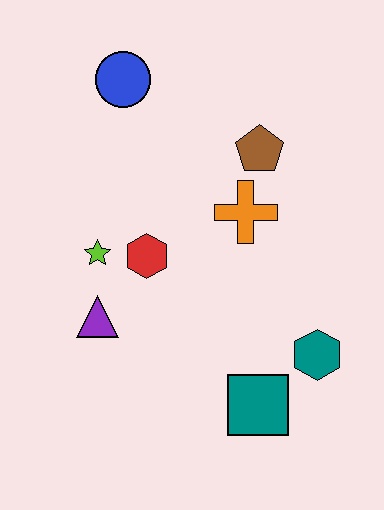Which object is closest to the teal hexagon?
The teal square is closest to the teal hexagon.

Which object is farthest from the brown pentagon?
The teal square is farthest from the brown pentagon.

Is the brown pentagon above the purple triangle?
Yes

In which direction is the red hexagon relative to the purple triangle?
The red hexagon is above the purple triangle.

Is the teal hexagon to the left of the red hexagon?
No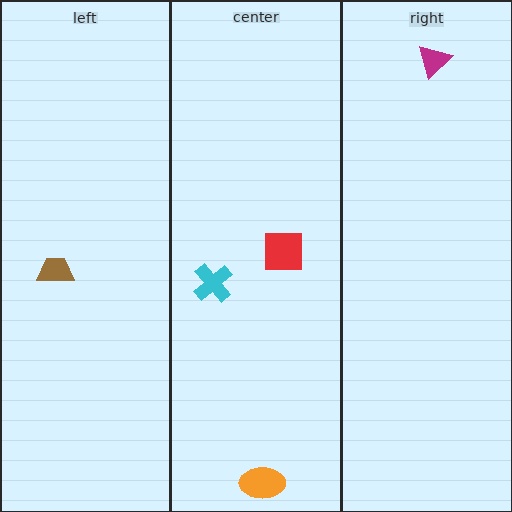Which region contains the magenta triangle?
The right region.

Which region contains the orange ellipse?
The center region.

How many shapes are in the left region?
1.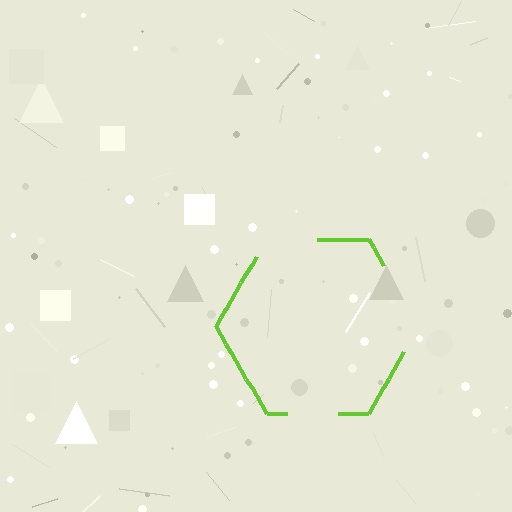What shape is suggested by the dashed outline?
The dashed outline suggests a hexagon.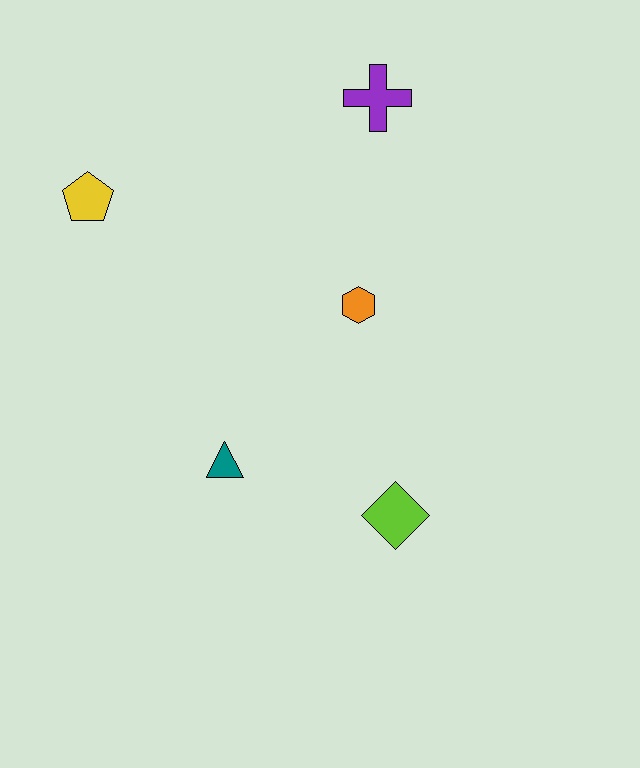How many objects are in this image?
There are 5 objects.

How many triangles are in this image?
There is 1 triangle.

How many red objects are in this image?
There are no red objects.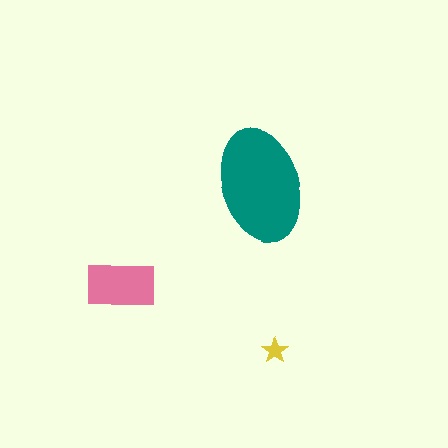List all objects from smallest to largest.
The yellow star, the pink rectangle, the teal ellipse.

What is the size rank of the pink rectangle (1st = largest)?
2nd.